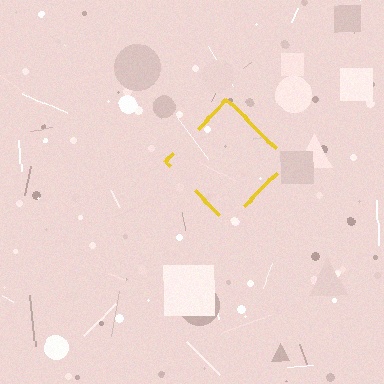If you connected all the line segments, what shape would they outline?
They would outline a diamond.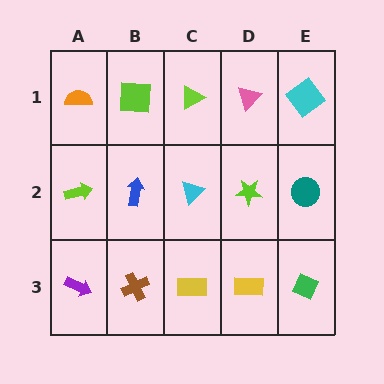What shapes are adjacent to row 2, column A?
An orange semicircle (row 1, column A), a purple arrow (row 3, column A), a blue arrow (row 2, column B).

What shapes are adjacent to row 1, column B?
A blue arrow (row 2, column B), an orange semicircle (row 1, column A), a lime triangle (row 1, column C).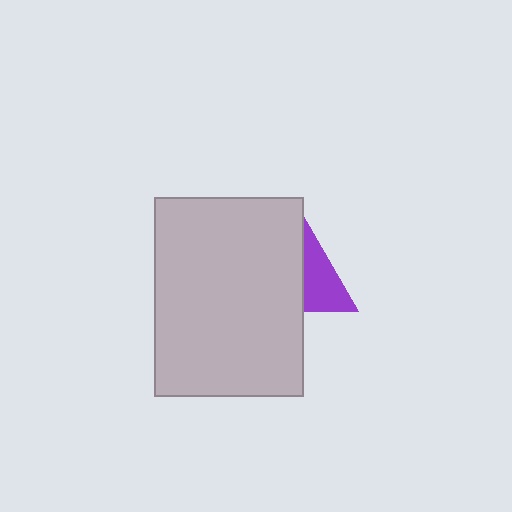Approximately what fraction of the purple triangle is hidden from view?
Roughly 58% of the purple triangle is hidden behind the light gray rectangle.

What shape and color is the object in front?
The object in front is a light gray rectangle.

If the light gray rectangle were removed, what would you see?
You would see the complete purple triangle.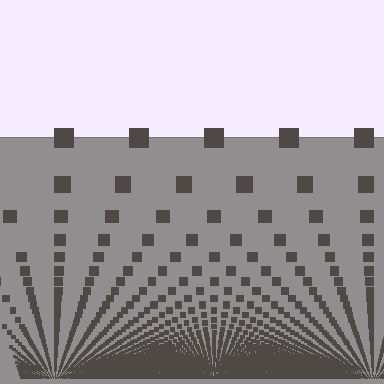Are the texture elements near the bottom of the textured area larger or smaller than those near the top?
Smaller. The gradient is inverted — elements near the bottom are smaller and denser.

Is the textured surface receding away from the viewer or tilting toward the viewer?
The surface appears to tilt toward the viewer. Texture elements get larger and sparser toward the top.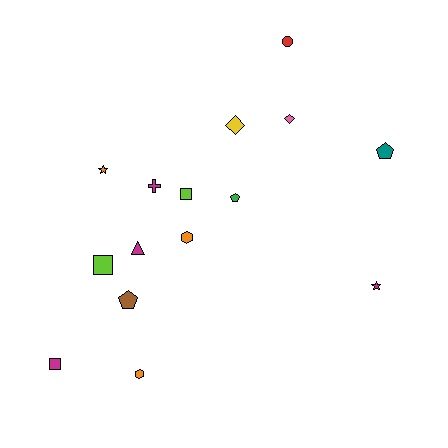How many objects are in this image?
There are 15 objects.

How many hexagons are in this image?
There are 2 hexagons.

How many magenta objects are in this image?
There are 4 magenta objects.